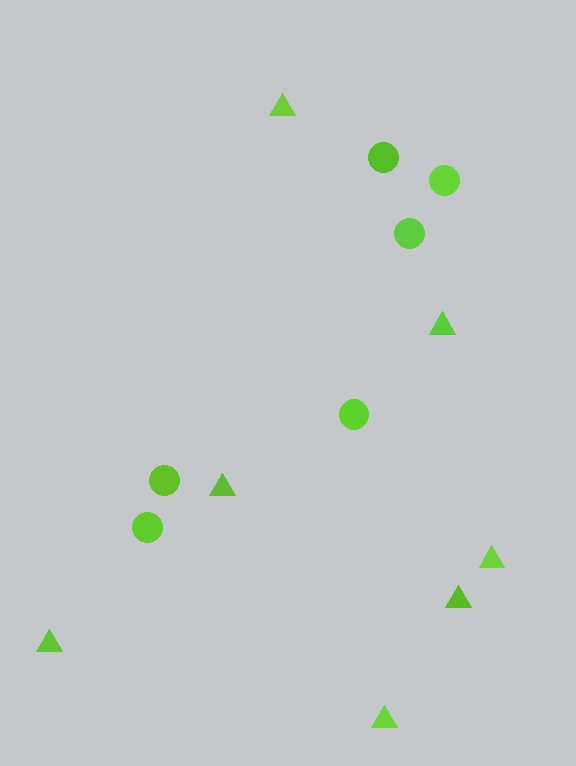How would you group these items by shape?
There are 2 groups: one group of circles (6) and one group of triangles (7).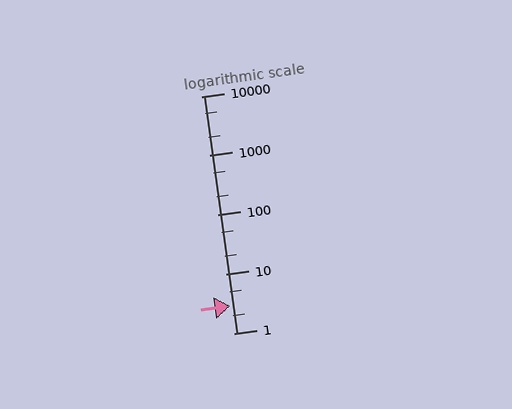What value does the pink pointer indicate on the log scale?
The pointer indicates approximately 2.9.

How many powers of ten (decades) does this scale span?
The scale spans 4 decades, from 1 to 10000.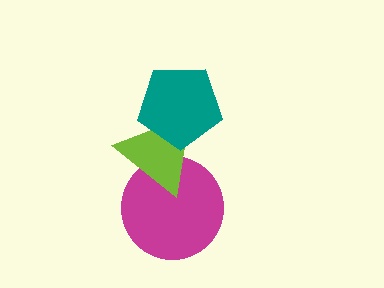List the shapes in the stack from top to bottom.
From top to bottom: the teal pentagon, the lime triangle, the magenta circle.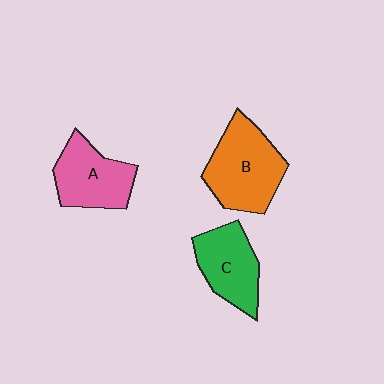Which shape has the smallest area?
Shape C (green).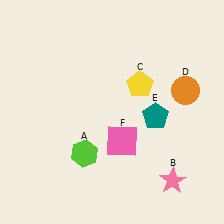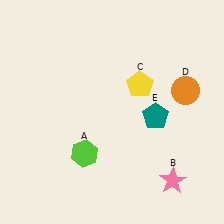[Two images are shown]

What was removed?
The pink square (F) was removed in Image 2.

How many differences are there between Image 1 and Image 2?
There is 1 difference between the two images.